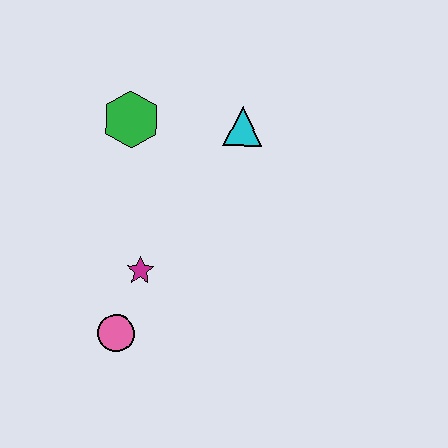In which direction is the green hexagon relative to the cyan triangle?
The green hexagon is to the left of the cyan triangle.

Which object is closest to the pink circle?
The magenta star is closest to the pink circle.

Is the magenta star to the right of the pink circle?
Yes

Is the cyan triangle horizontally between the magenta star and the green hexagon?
No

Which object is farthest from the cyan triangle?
The pink circle is farthest from the cyan triangle.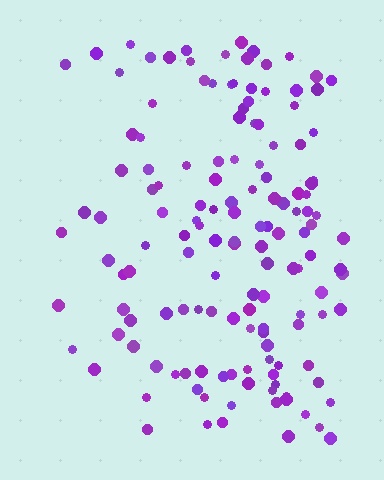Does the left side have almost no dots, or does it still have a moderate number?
Still a moderate number, just noticeably fewer than the right.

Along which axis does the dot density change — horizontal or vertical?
Horizontal.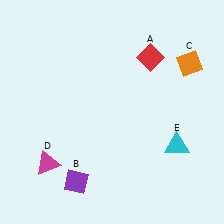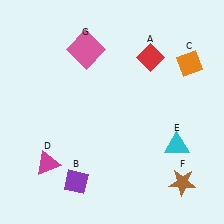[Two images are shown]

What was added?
A brown star (F), a pink square (G) were added in Image 2.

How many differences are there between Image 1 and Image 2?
There are 2 differences between the two images.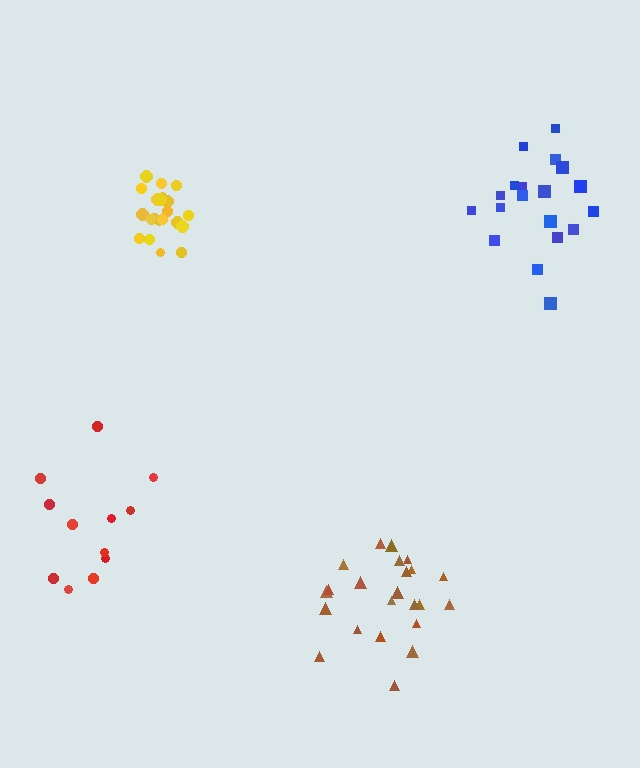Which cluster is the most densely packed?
Yellow.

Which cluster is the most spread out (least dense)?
Red.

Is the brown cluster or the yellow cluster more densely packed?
Yellow.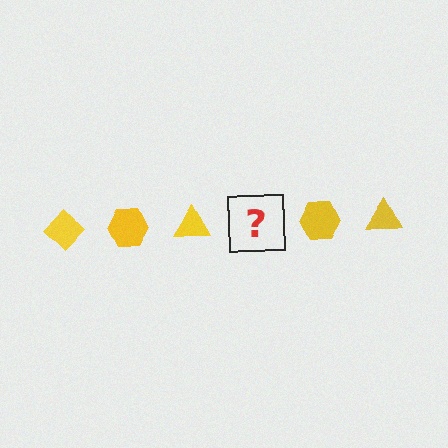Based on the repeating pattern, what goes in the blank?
The blank should be a yellow diamond.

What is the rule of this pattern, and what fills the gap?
The rule is that the pattern cycles through diamond, hexagon, triangle shapes in yellow. The gap should be filled with a yellow diamond.